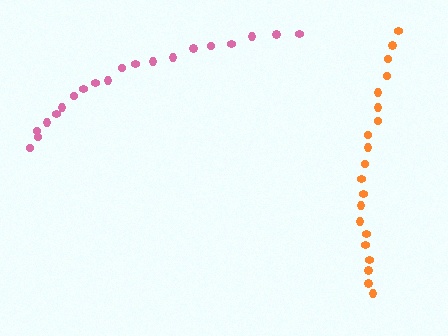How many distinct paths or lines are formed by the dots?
There are 2 distinct paths.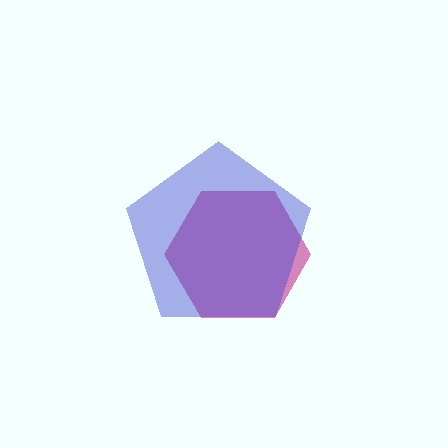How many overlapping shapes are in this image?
There are 2 overlapping shapes in the image.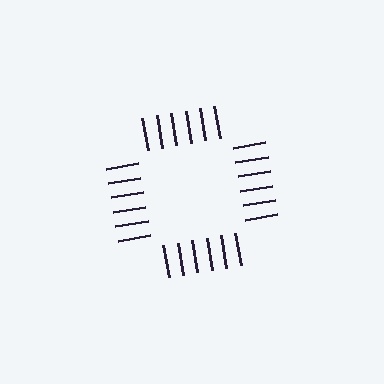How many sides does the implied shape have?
4 sides — the line-ends trace a square.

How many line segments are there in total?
24 — 6 along each of the 4 edges.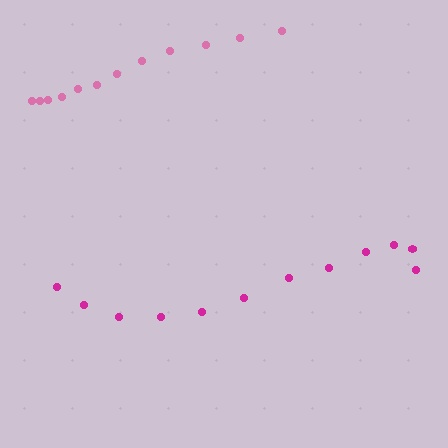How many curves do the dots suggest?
There are 2 distinct paths.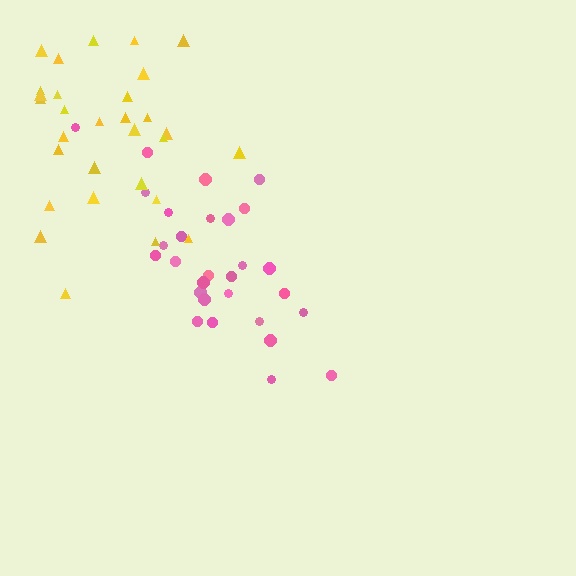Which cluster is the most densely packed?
Yellow.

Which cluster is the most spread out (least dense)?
Pink.